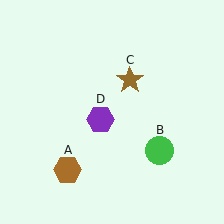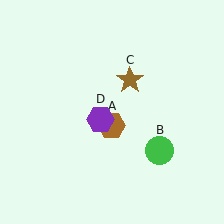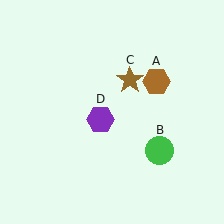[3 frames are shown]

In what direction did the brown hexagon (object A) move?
The brown hexagon (object A) moved up and to the right.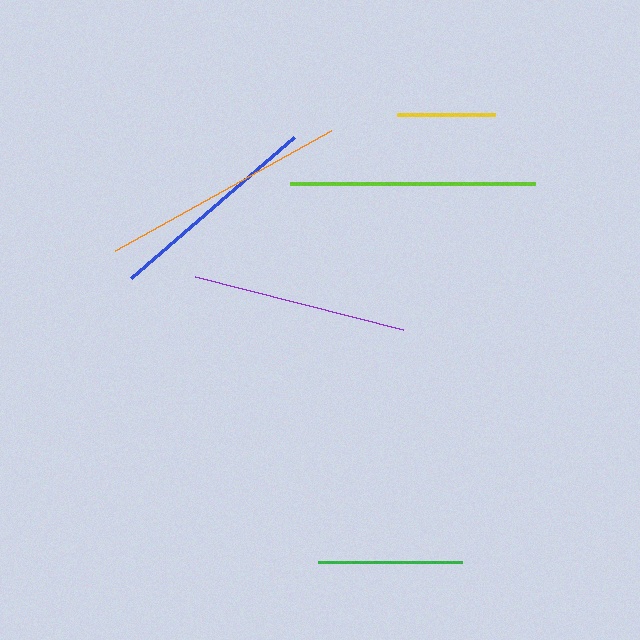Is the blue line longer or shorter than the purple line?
The blue line is longer than the purple line.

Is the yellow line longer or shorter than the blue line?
The blue line is longer than the yellow line.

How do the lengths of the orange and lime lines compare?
The orange and lime lines are approximately the same length.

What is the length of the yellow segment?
The yellow segment is approximately 99 pixels long.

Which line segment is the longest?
The orange line is the longest at approximately 247 pixels.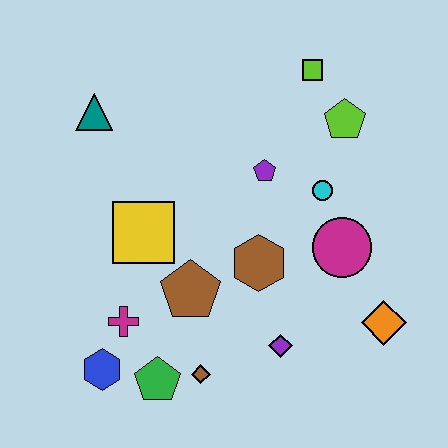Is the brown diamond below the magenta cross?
Yes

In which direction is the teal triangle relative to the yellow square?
The teal triangle is above the yellow square.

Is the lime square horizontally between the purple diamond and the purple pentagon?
No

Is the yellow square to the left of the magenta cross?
No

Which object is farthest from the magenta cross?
The lime square is farthest from the magenta cross.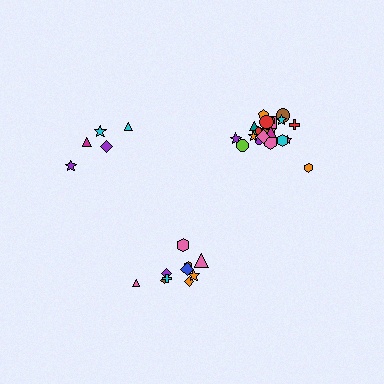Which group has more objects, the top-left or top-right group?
The top-right group.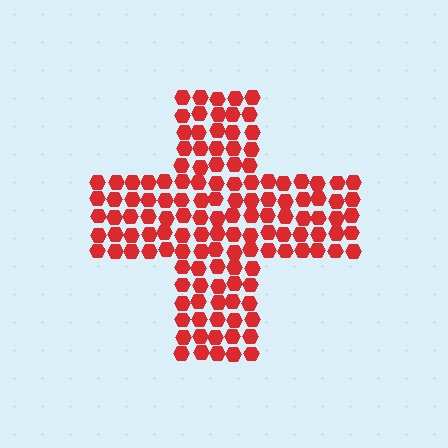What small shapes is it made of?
It is made of small hexagons.